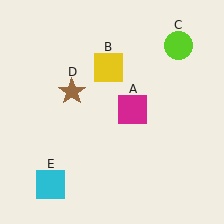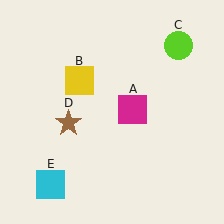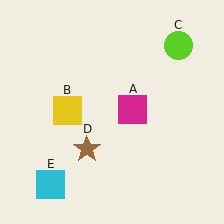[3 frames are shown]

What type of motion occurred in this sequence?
The yellow square (object B), brown star (object D) rotated counterclockwise around the center of the scene.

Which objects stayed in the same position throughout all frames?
Magenta square (object A) and lime circle (object C) and cyan square (object E) remained stationary.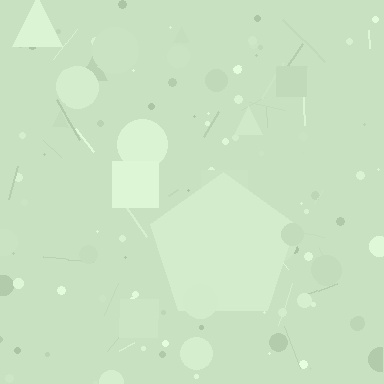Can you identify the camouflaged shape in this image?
The camouflaged shape is a pentagon.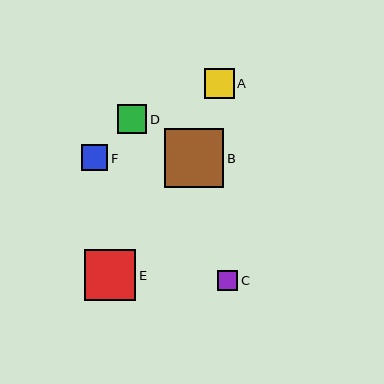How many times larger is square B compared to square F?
Square B is approximately 2.2 times the size of square F.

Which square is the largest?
Square B is the largest with a size of approximately 59 pixels.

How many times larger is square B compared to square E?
Square B is approximately 1.2 times the size of square E.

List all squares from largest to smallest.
From largest to smallest: B, E, A, D, F, C.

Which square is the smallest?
Square C is the smallest with a size of approximately 20 pixels.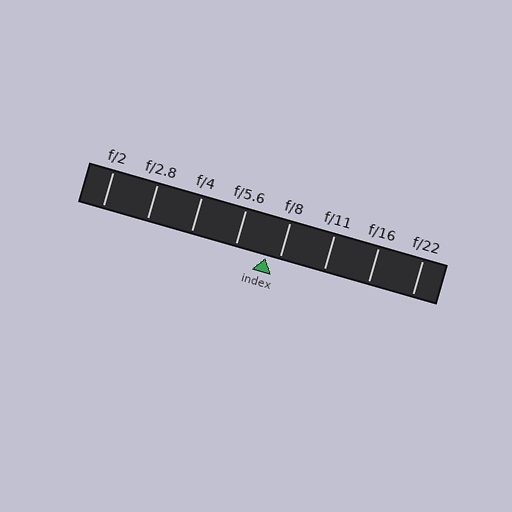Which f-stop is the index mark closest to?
The index mark is closest to f/8.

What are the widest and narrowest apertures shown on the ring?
The widest aperture shown is f/2 and the narrowest is f/22.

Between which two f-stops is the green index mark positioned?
The index mark is between f/5.6 and f/8.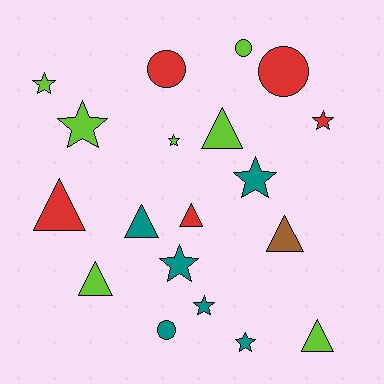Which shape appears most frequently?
Star, with 8 objects.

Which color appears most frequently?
Lime, with 7 objects.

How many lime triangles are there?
There are 3 lime triangles.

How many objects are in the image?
There are 19 objects.